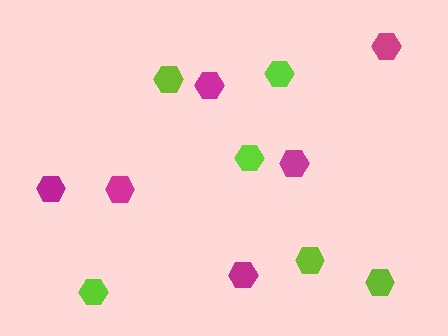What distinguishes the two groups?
There are 2 groups: one group of magenta hexagons (6) and one group of lime hexagons (6).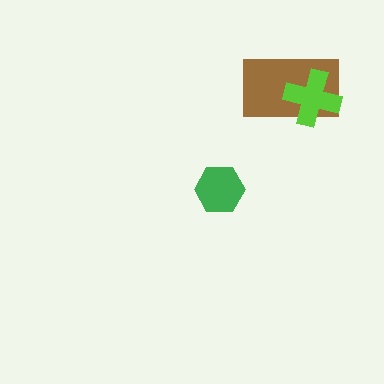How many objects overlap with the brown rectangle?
1 object overlaps with the brown rectangle.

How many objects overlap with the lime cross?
1 object overlaps with the lime cross.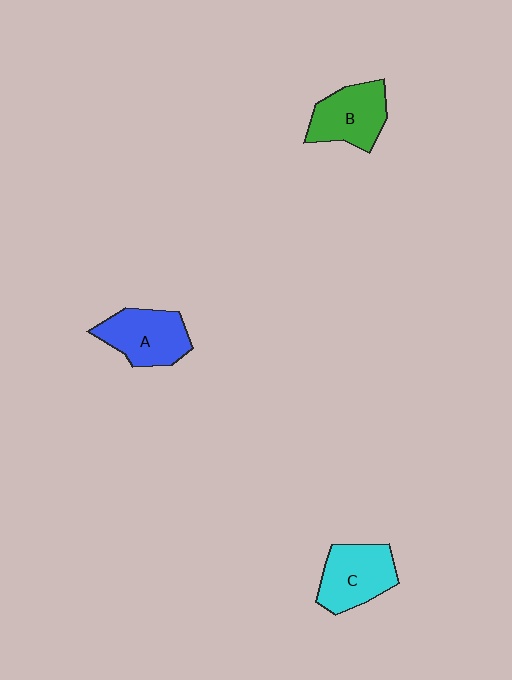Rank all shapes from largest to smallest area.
From largest to smallest: A (blue), C (cyan), B (green).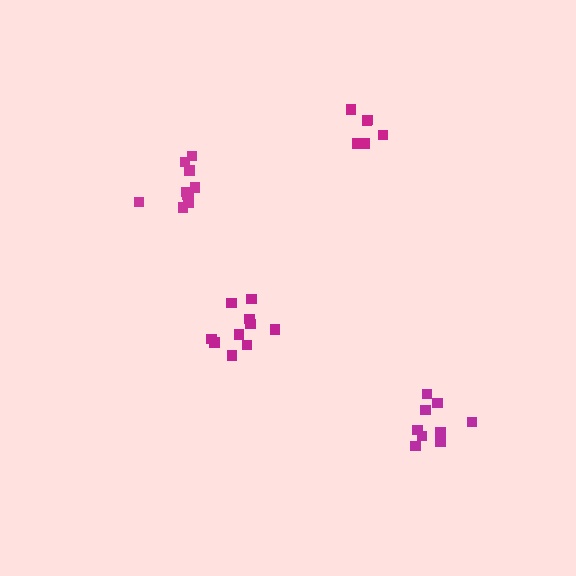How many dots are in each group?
Group 1: 10 dots, Group 2: 10 dots, Group 3: 9 dots, Group 4: 6 dots (35 total).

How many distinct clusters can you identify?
There are 4 distinct clusters.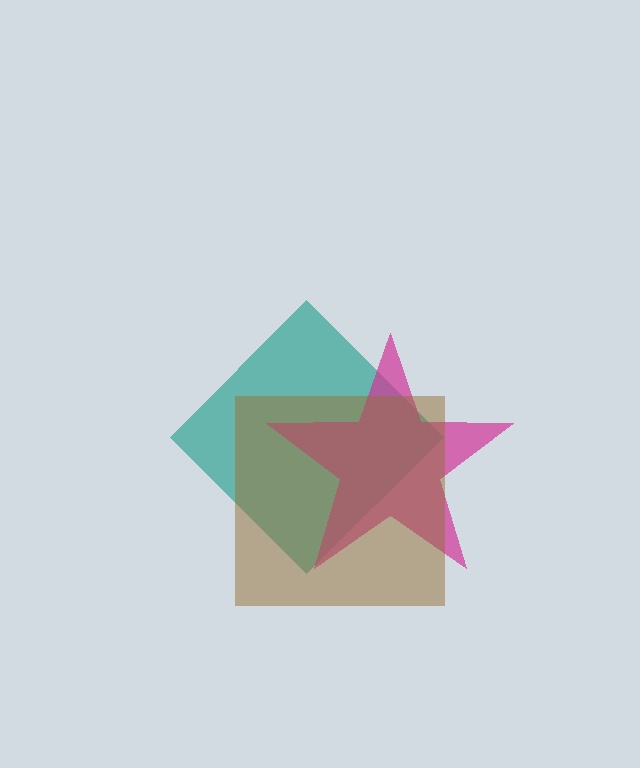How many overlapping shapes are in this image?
There are 3 overlapping shapes in the image.